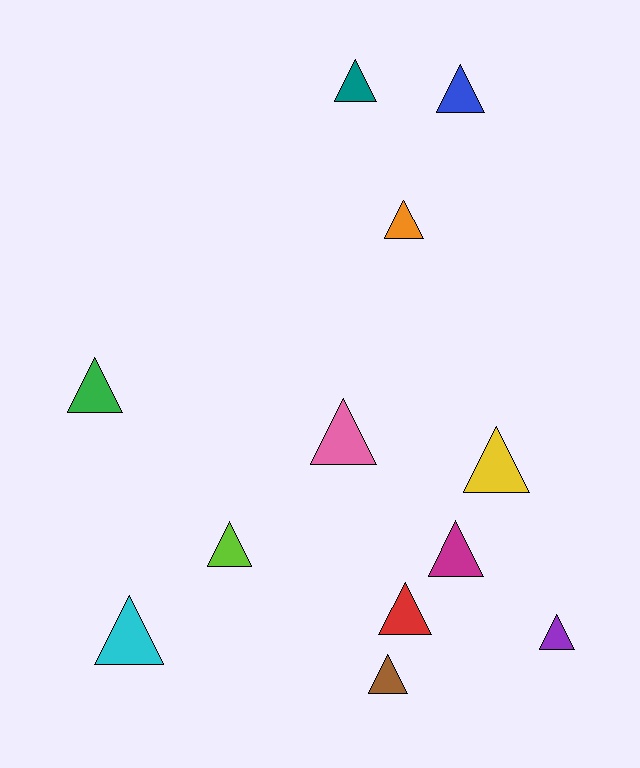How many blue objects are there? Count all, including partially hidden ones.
There is 1 blue object.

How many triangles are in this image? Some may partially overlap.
There are 12 triangles.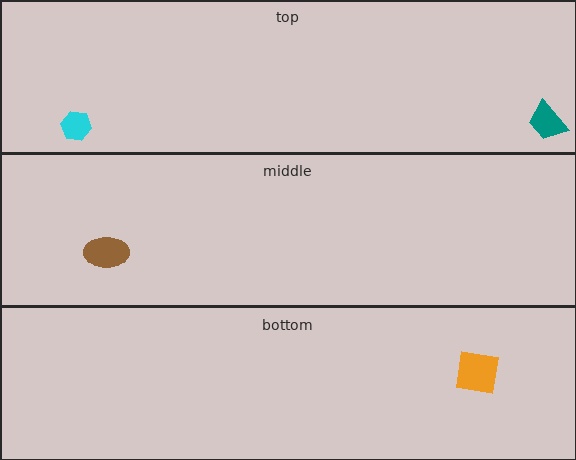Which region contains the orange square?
The bottom region.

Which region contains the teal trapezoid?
The top region.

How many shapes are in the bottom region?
1.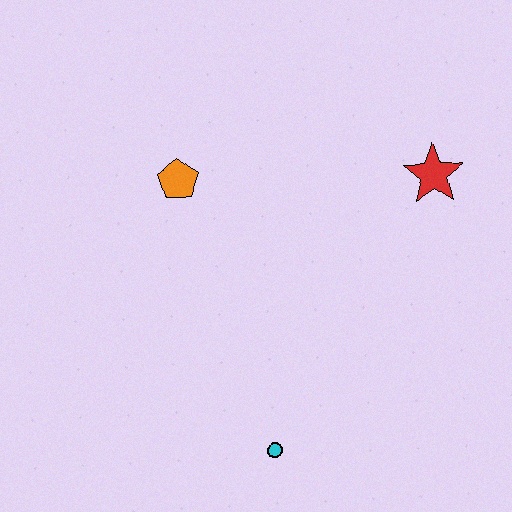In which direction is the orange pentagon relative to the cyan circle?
The orange pentagon is above the cyan circle.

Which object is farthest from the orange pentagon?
The cyan circle is farthest from the orange pentagon.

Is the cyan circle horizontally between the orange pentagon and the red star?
Yes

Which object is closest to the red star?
The orange pentagon is closest to the red star.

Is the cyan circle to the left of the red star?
Yes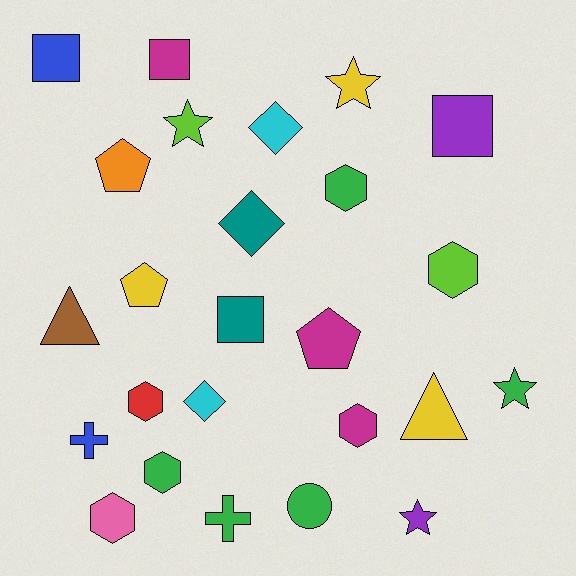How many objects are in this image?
There are 25 objects.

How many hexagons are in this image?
There are 6 hexagons.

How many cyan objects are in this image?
There are 2 cyan objects.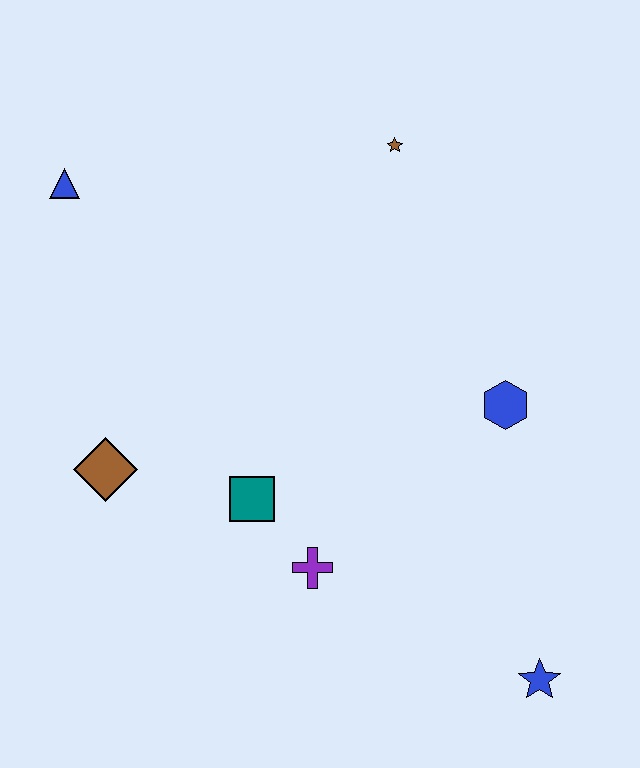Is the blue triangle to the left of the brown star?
Yes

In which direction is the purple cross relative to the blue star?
The purple cross is to the left of the blue star.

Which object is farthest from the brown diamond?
The blue star is farthest from the brown diamond.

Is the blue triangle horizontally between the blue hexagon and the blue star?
No